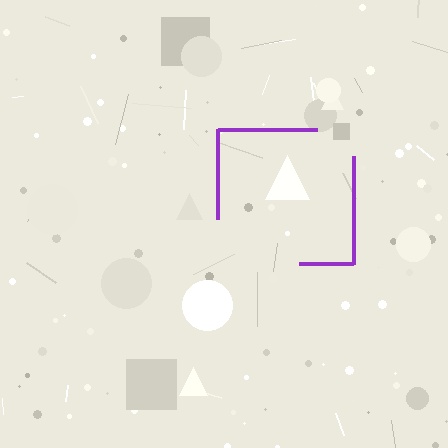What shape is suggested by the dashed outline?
The dashed outline suggests a square.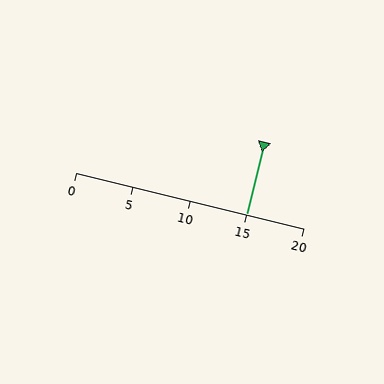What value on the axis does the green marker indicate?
The marker indicates approximately 15.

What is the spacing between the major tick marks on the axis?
The major ticks are spaced 5 apart.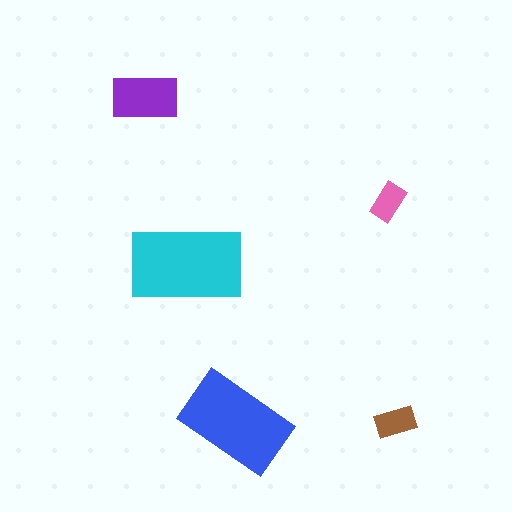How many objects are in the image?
There are 5 objects in the image.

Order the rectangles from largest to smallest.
the cyan one, the blue one, the purple one, the brown one, the pink one.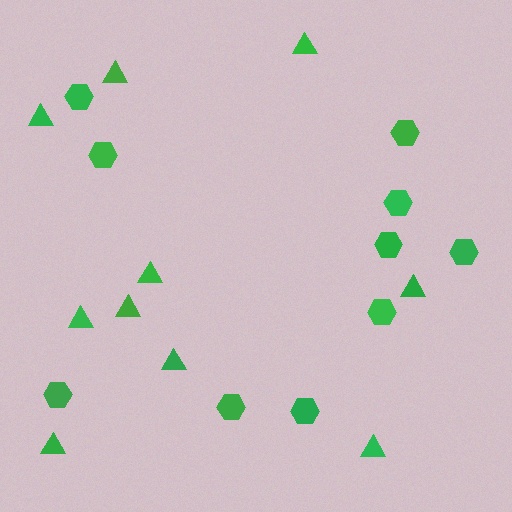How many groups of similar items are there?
There are 2 groups: one group of hexagons (10) and one group of triangles (10).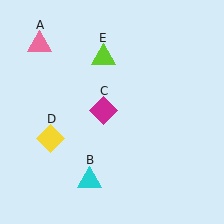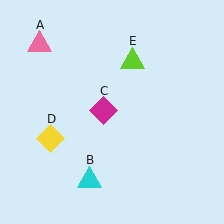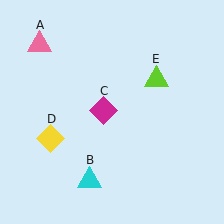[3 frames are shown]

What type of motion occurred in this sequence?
The lime triangle (object E) rotated clockwise around the center of the scene.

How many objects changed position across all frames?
1 object changed position: lime triangle (object E).